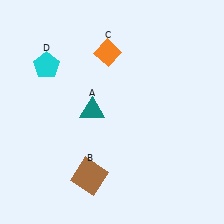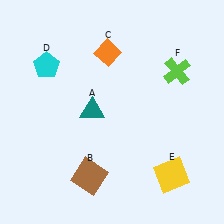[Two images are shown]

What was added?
A yellow square (E), a lime cross (F) were added in Image 2.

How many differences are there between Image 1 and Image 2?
There are 2 differences between the two images.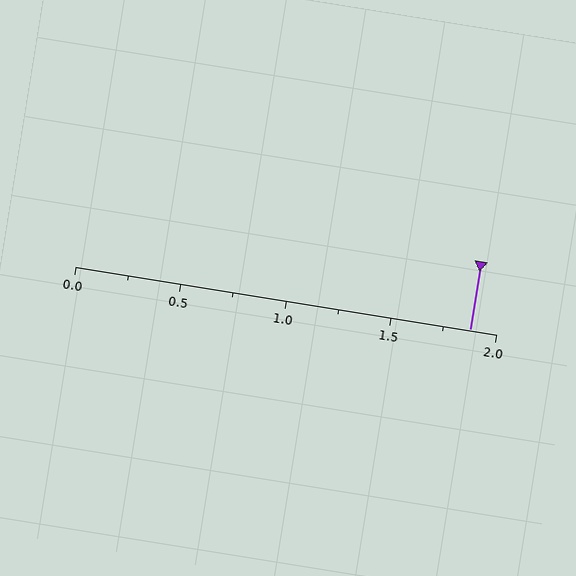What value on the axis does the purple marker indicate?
The marker indicates approximately 1.88.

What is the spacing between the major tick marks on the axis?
The major ticks are spaced 0.5 apart.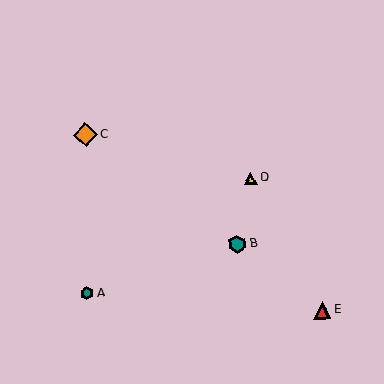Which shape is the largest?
The orange diamond (labeled C) is the largest.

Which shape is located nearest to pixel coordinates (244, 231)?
The teal hexagon (labeled B) at (237, 244) is nearest to that location.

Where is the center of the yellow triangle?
The center of the yellow triangle is at (251, 179).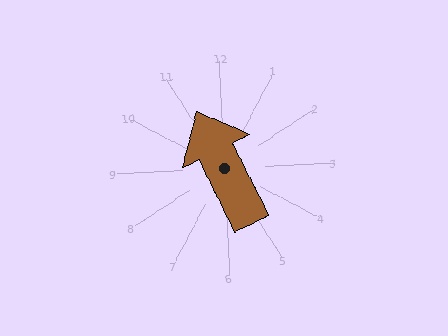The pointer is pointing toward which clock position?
Roughly 11 o'clock.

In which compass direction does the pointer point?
Northwest.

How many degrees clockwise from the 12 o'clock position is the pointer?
Approximately 337 degrees.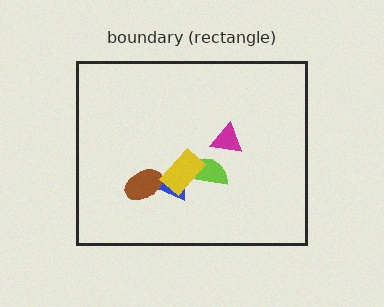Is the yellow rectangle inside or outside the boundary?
Inside.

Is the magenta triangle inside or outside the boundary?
Inside.